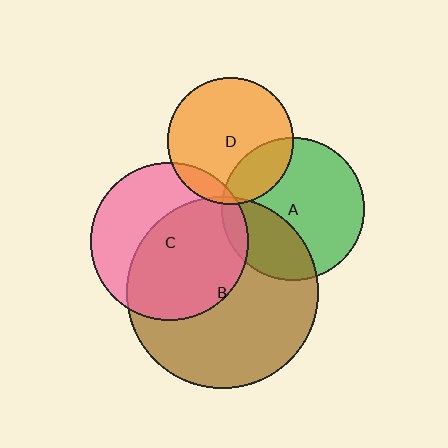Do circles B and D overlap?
Yes.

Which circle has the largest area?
Circle B (brown).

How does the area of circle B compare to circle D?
Approximately 2.3 times.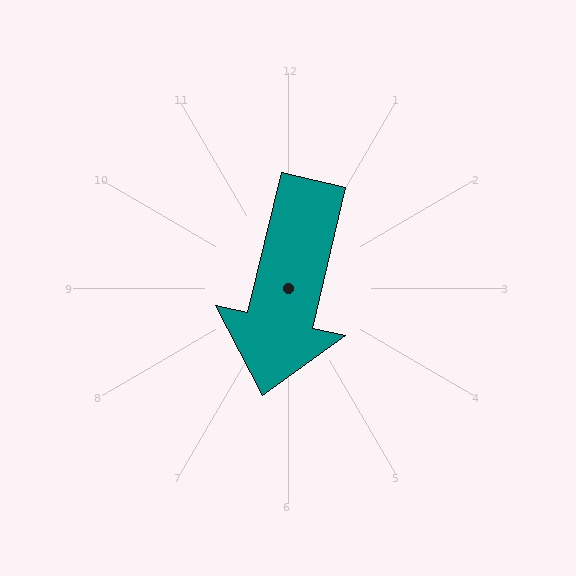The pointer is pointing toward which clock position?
Roughly 6 o'clock.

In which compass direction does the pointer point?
South.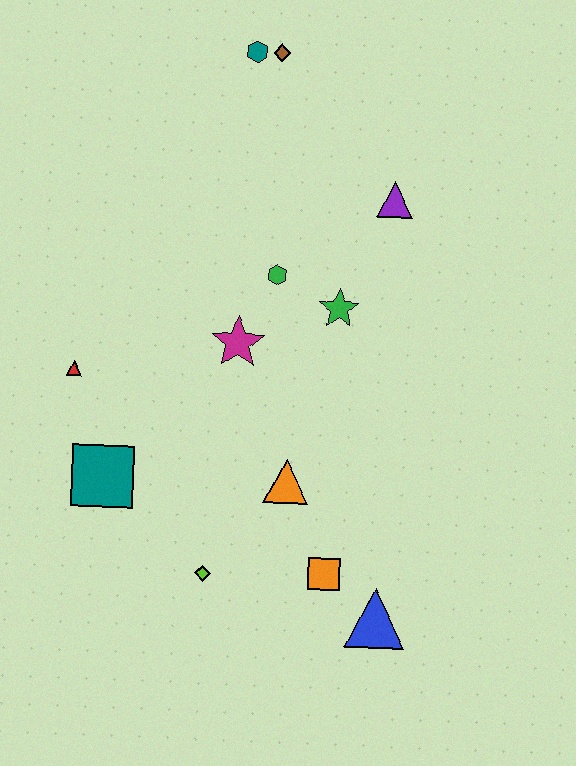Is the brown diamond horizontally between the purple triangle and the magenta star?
Yes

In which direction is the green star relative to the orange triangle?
The green star is above the orange triangle.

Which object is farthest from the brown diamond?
The blue triangle is farthest from the brown diamond.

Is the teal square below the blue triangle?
No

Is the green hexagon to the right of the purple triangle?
No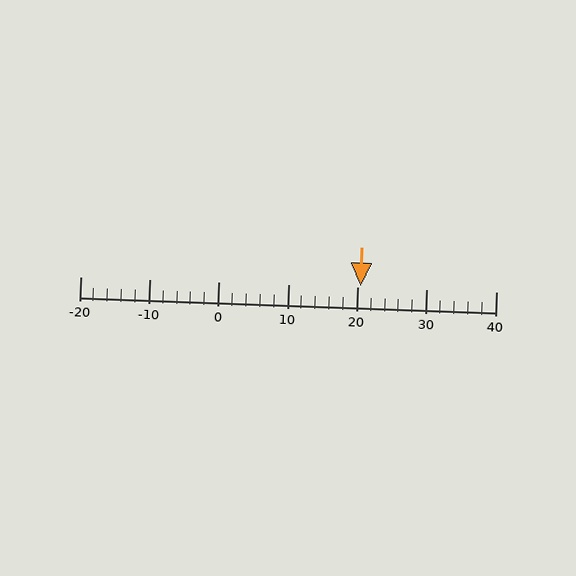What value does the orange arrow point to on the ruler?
The orange arrow points to approximately 20.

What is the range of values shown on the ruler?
The ruler shows values from -20 to 40.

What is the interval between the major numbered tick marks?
The major tick marks are spaced 10 units apart.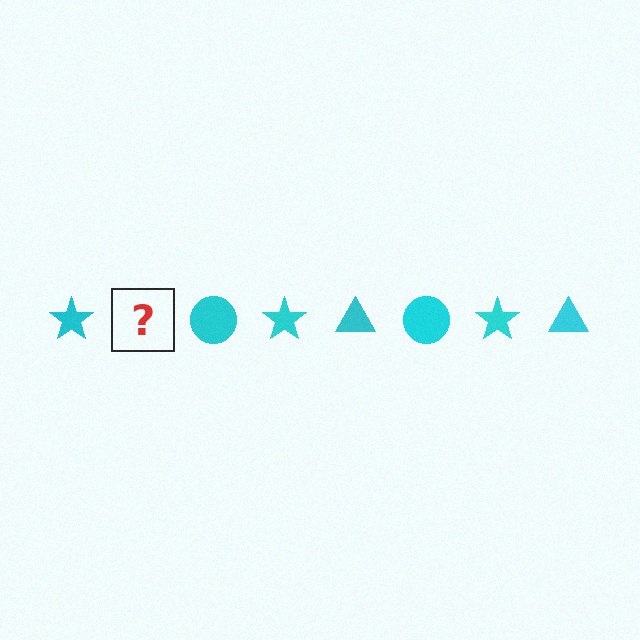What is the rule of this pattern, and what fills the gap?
The rule is that the pattern cycles through star, triangle, circle shapes in cyan. The gap should be filled with a cyan triangle.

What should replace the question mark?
The question mark should be replaced with a cyan triangle.